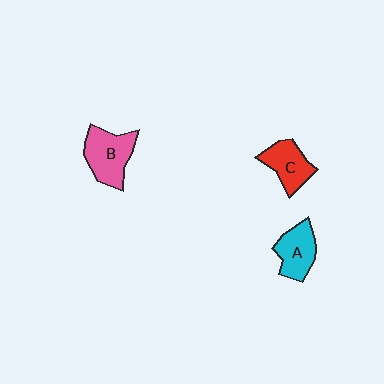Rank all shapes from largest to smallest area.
From largest to smallest: B (pink), A (cyan), C (red).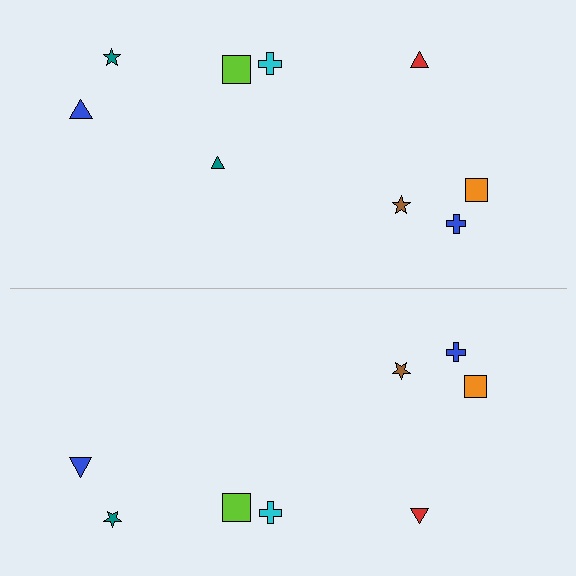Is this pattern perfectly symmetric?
No, the pattern is not perfectly symmetric. A teal triangle is missing from the bottom side.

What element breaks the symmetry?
A teal triangle is missing from the bottom side.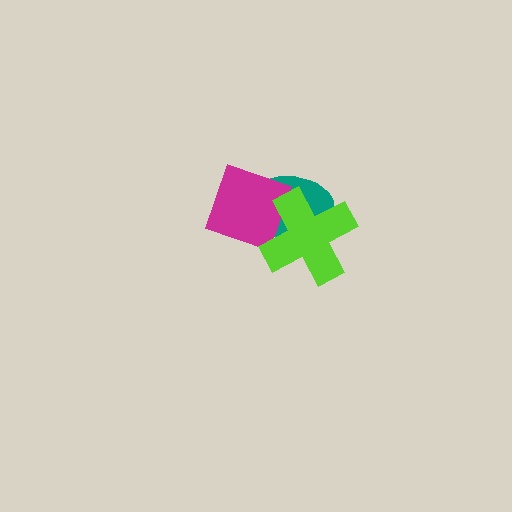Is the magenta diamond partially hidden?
Yes, it is partially covered by another shape.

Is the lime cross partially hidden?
No, no other shape covers it.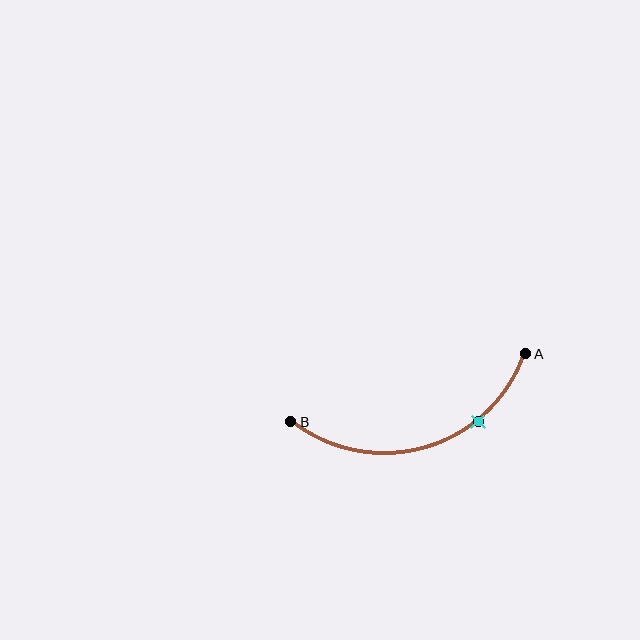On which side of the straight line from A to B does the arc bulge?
The arc bulges below the straight line connecting A and B.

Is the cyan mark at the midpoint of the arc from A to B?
No. The cyan mark lies on the arc but is closer to endpoint A. The arc midpoint would be at the point on the curve equidistant along the arc from both A and B.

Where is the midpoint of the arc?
The arc midpoint is the point on the curve farthest from the straight line joining A and B. It sits below that line.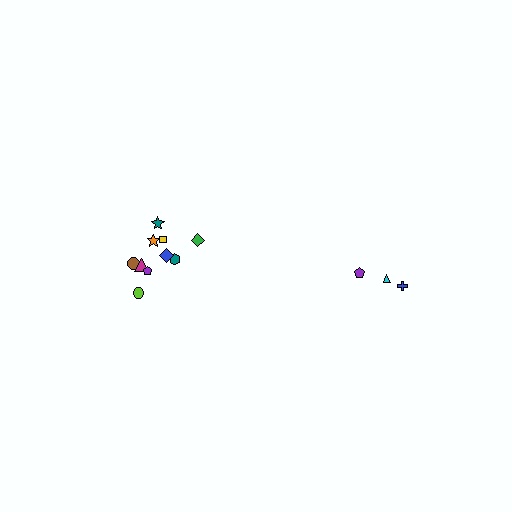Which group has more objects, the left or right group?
The left group.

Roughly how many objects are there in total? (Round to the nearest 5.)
Roughly 15 objects in total.